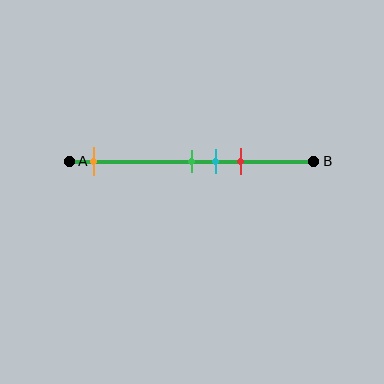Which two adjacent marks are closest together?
The green and cyan marks are the closest adjacent pair.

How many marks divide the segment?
There are 4 marks dividing the segment.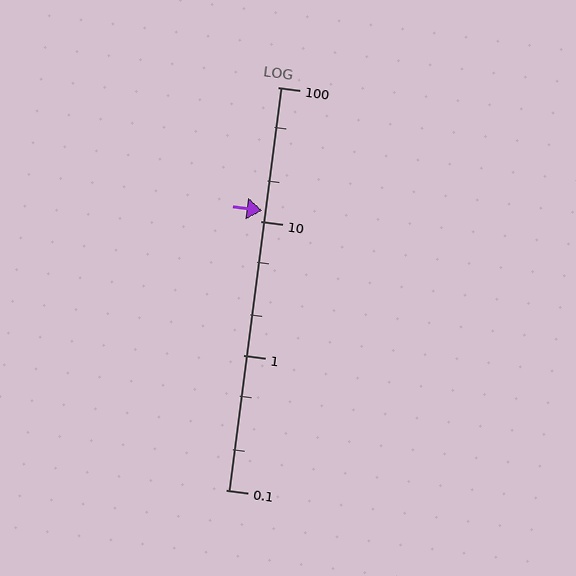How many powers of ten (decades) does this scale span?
The scale spans 3 decades, from 0.1 to 100.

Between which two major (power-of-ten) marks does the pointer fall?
The pointer is between 10 and 100.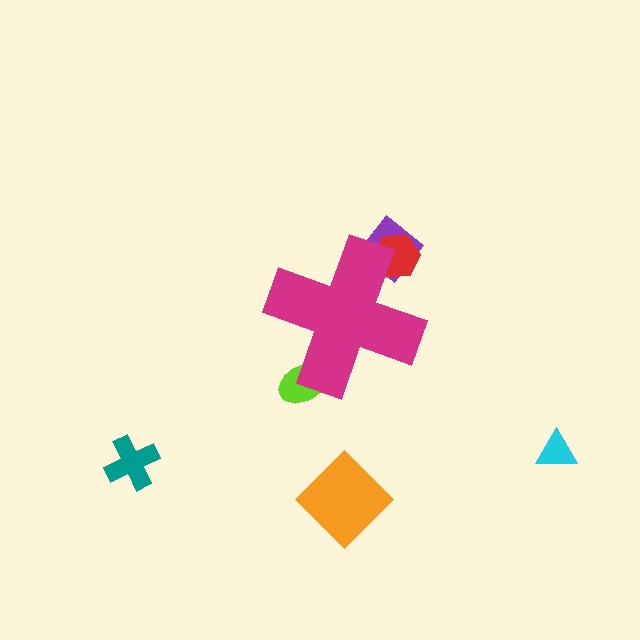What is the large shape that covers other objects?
A magenta cross.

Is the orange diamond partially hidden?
No, the orange diamond is fully visible.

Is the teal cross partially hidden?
No, the teal cross is fully visible.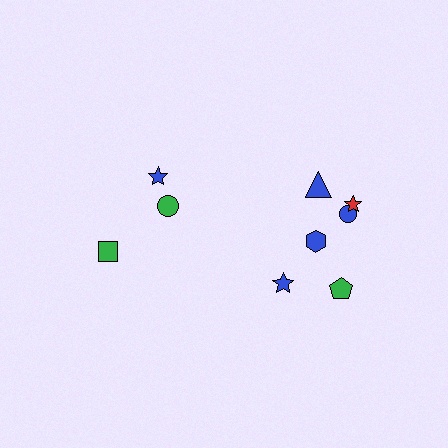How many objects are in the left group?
There are 3 objects.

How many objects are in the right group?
There are 6 objects.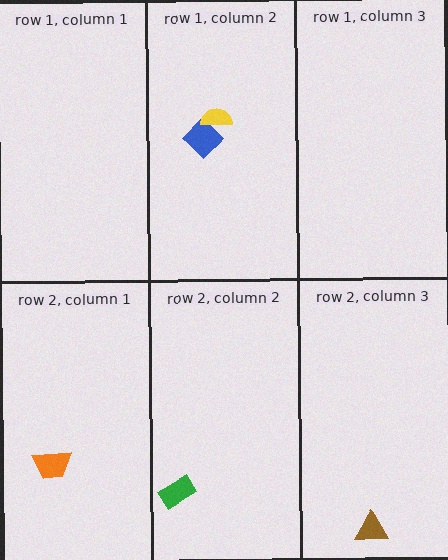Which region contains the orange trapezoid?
The row 2, column 1 region.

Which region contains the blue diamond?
The row 1, column 2 region.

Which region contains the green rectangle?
The row 2, column 2 region.